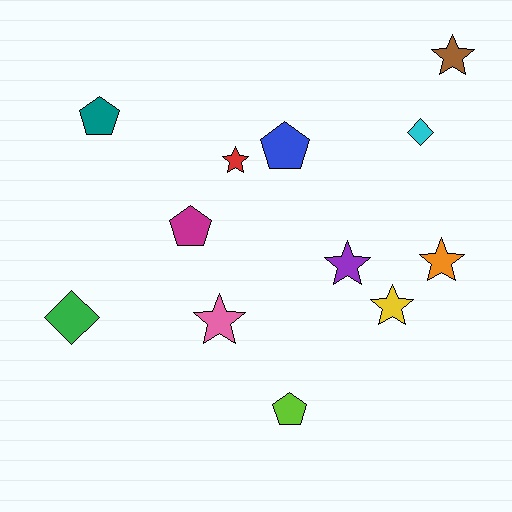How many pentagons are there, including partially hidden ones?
There are 4 pentagons.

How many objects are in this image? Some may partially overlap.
There are 12 objects.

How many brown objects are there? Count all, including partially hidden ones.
There is 1 brown object.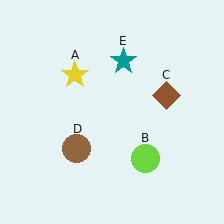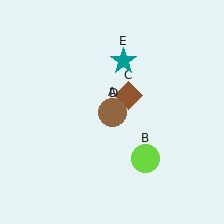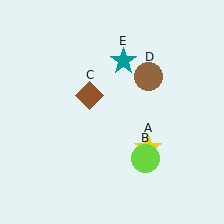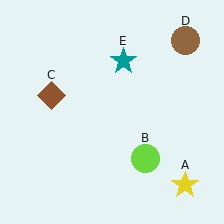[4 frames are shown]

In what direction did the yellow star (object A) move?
The yellow star (object A) moved down and to the right.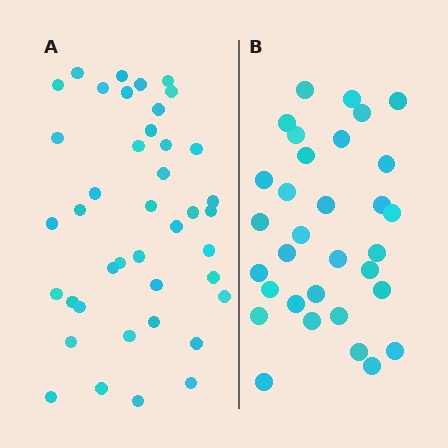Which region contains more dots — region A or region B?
Region A (the left region) has more dots.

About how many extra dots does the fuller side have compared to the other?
Region A has roughly 8 or so more dots than region B.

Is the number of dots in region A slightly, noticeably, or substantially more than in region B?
Region A has noticeably more, but not dramatically so. The ratio is roughly 1.3 to 1.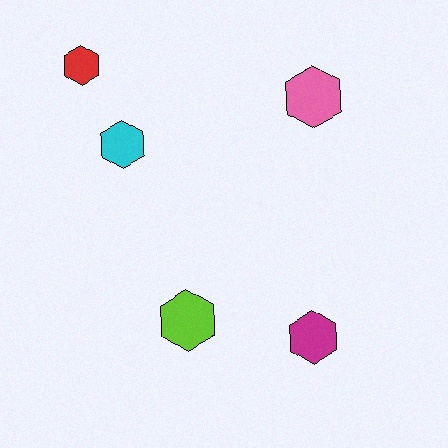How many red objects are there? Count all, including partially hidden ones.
There is 1 red object.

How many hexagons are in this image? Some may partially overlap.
There are 5 hexagons.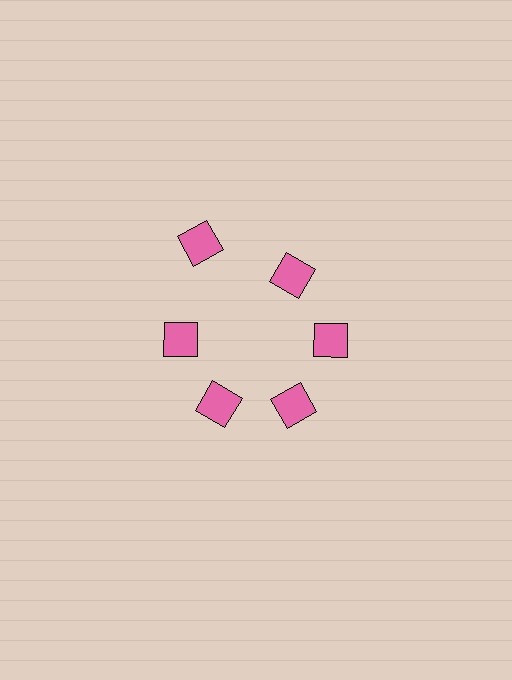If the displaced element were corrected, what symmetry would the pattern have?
It would have 6-fold rotational symmetry — the pattern would map onto itself every 60 degrees.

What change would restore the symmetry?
The symmetry would be restored by moving it inward, back onto the ring so that all 6 diamonds sit at equal angles and equal distance from the center.